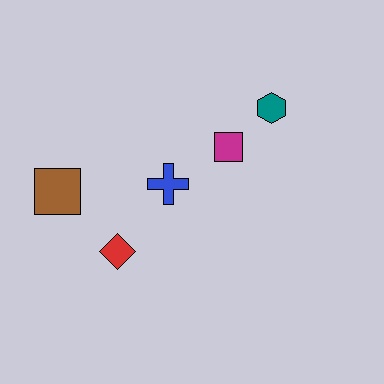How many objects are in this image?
There are 5 objects.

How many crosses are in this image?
There is 1 cross.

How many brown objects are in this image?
There is 1 brown object.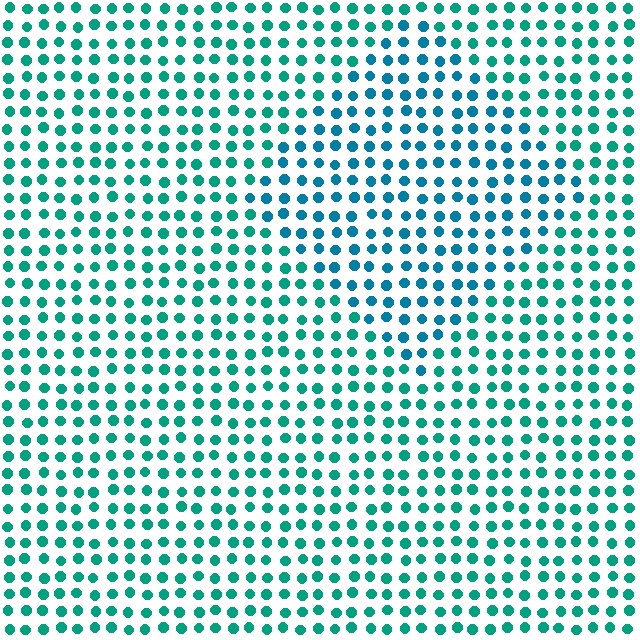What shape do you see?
I see a diamond.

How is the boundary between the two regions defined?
The boundary is defined purely by a slight shift in hue (about 26 degrees). Spacing, size, and orientation are identical on both sides.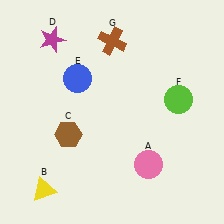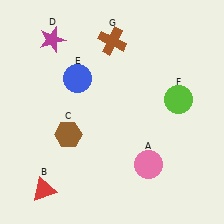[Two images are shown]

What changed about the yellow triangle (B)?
In Image 1, B is yellow. In Image 2, it changed to red.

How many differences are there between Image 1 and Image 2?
There is 1 difference between the two images.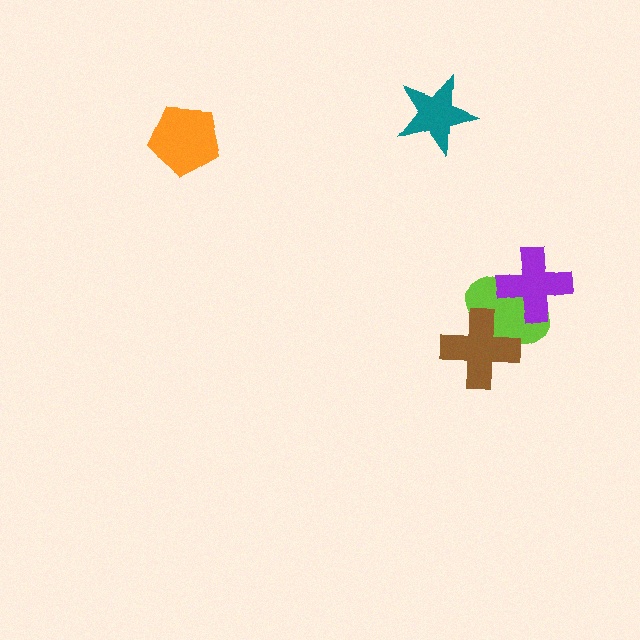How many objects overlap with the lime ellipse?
2 objects overlap with the lime ellipse.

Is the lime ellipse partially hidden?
Yes, it is partially covered by another shape.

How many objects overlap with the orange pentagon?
0 objects overlap with the orange pentagon.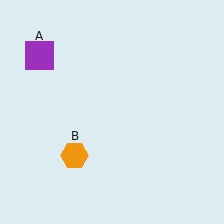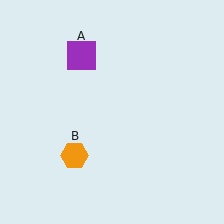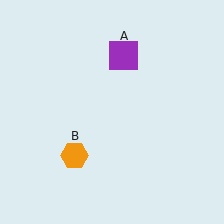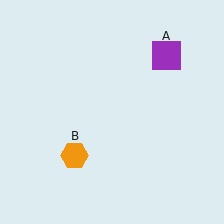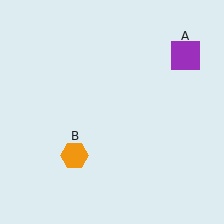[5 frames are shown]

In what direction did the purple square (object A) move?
The purple square (object A) moved right.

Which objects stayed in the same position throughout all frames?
Orange hexagon (object B) remained stationary.